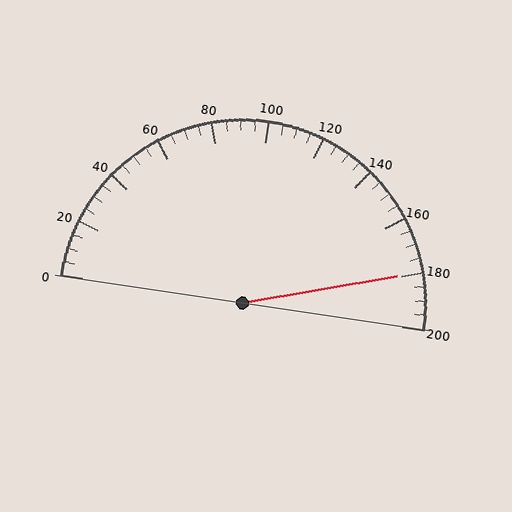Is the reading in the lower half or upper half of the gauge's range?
The reading is in the upper half of the range (0 to 200).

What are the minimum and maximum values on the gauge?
The gauge ranges from 0 to 200.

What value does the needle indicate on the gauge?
The needle indicates approximately 180.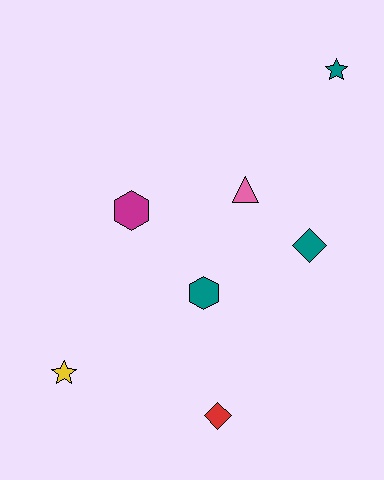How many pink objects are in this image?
There is 1 pink object.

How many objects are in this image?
There are 7 objects.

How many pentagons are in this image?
There are no pentagons.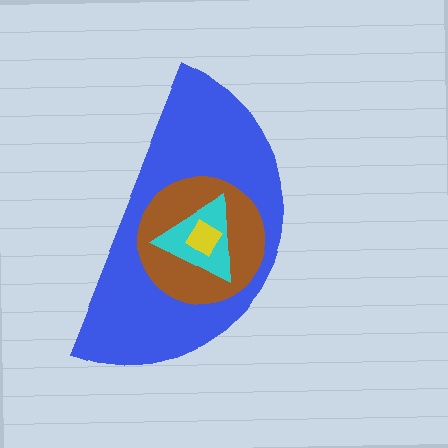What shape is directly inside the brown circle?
The cyan triangle.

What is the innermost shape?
The yellow diamond.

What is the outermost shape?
The blue semicircle.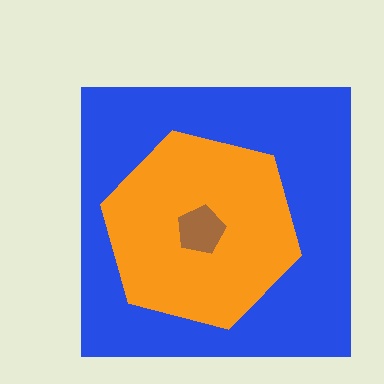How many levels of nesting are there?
3.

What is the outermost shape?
The blue square.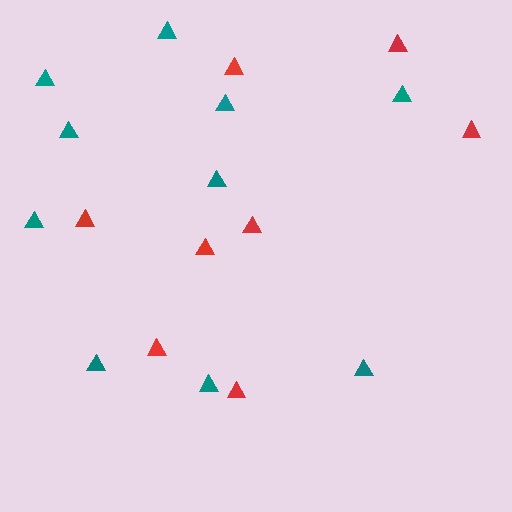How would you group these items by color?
There are 2 groups: one group of red triangles (8) and one group of teal triangles (10).